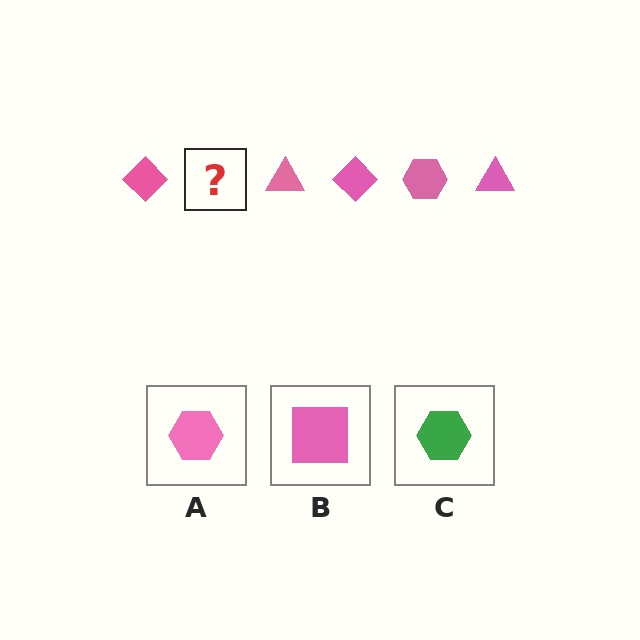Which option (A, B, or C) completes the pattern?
A.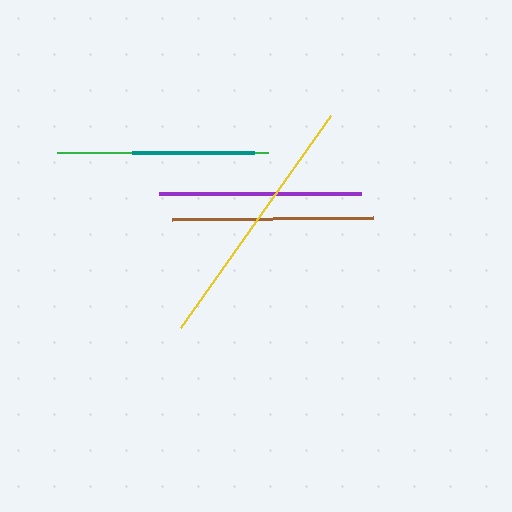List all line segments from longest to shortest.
From longest to shortest: yellow, green, purple, brown, teal.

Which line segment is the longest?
The yellow line is the longest at approximately 260 pixels.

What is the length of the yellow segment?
The yellow segment is approximately 260 pixels long.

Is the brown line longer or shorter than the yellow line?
The yellow line is longer than the brown line.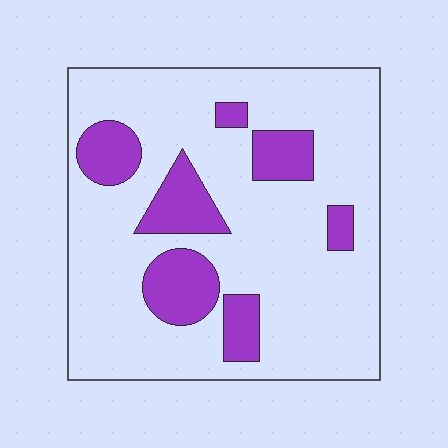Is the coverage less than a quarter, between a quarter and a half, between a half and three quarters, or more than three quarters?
Less than a quarter.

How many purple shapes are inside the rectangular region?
7.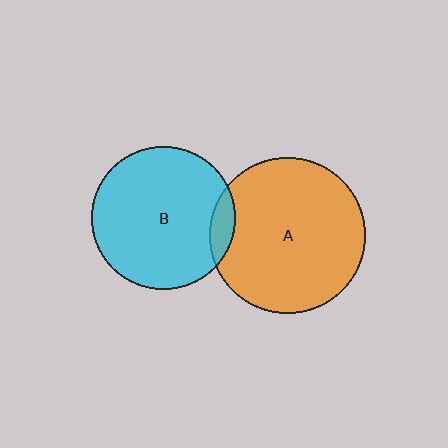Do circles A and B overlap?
Yes.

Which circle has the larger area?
Circle A (orange).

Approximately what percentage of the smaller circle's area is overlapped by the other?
Approximately 10%.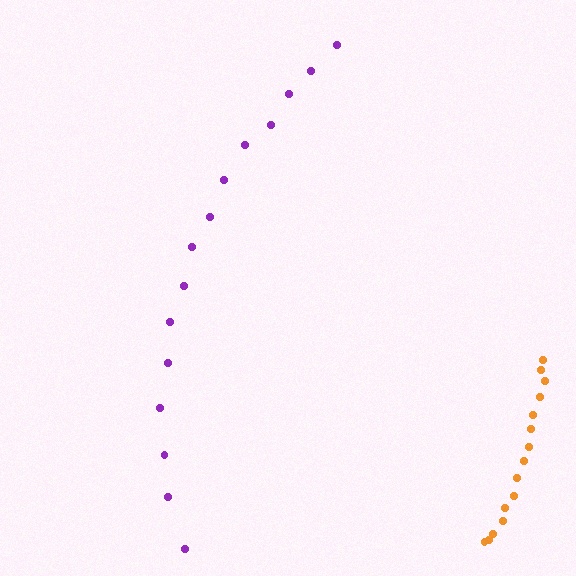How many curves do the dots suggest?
There are 2 distinct paths.